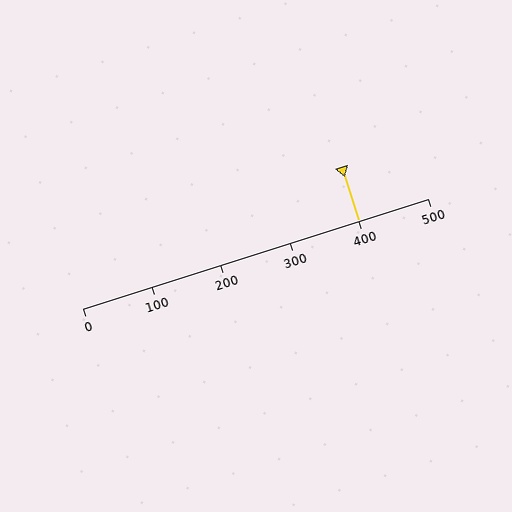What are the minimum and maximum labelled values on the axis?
The axis runs from 0 to 500.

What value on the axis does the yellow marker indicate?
The marker indicates approximately 400.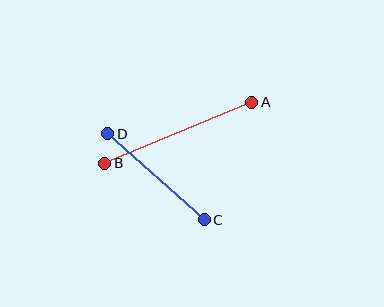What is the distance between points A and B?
The distance is approximately 159 pixels.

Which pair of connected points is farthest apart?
Points A and B are farthest apart.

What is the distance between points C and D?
The distance is approximately 129 pixels.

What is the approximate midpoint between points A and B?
The midpoint is at approximately (178, 133) pixels.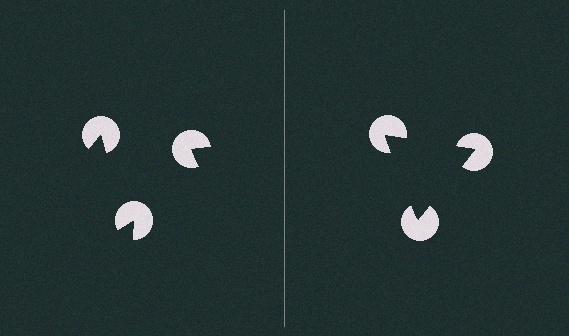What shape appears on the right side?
An illusory triangle.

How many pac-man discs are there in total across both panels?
6 — 3 on each side.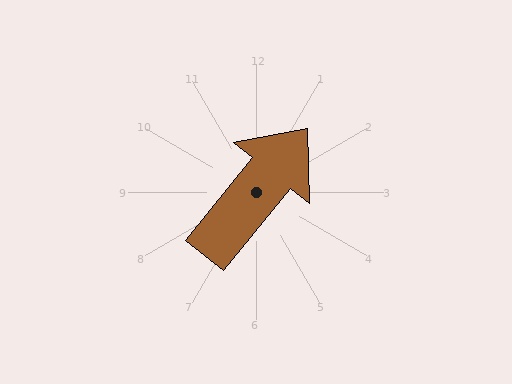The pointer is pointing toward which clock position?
Roughly 1 o'clock.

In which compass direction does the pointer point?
Northeast.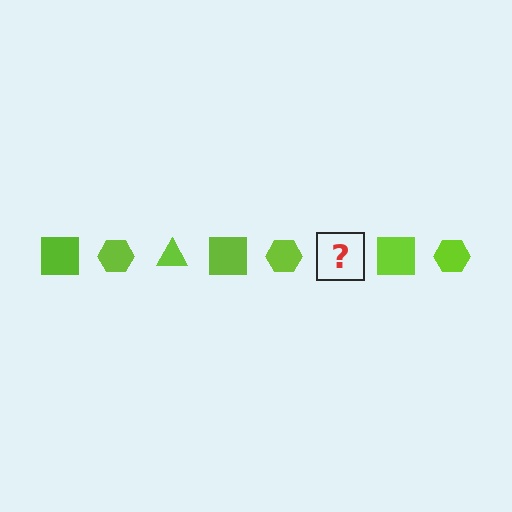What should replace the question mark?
The question mark should be replaced with a lime triangle.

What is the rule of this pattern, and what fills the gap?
The rule is that the pattern cycles through square, hexagon, triangle shapes in lime. The gap should be filled with a lime triangle.